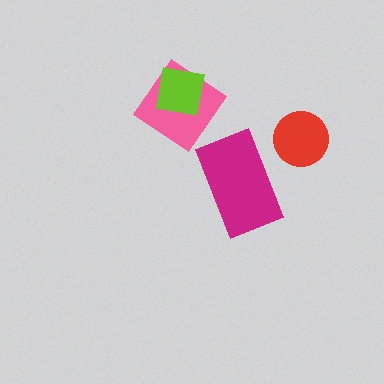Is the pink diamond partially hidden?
Yes, it is partially covered by another shape.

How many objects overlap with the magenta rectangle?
0 objects overlap with the magenta rectangle.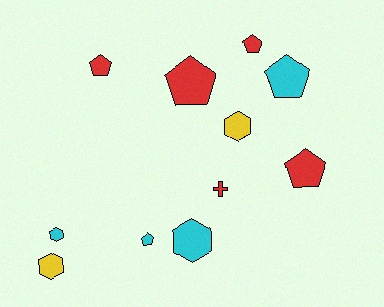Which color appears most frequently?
Red, with 5 objects.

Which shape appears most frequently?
Pentagon, with 6 objects.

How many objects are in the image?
There are 11 objects.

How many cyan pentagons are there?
There are 2 cyan pentagons.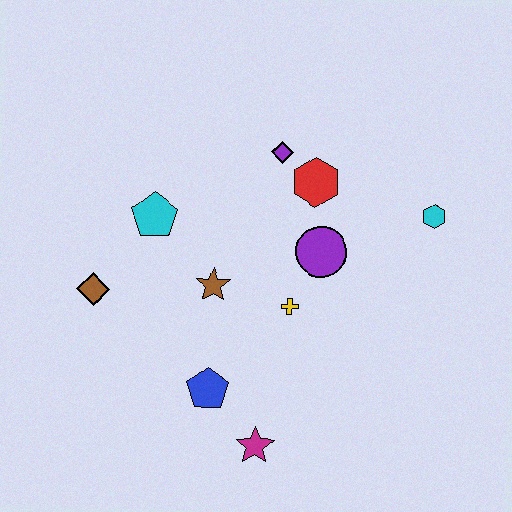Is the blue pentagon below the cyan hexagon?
Yes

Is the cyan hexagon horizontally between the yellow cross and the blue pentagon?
No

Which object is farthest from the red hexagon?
The magenta star is farthest from the red hexagon.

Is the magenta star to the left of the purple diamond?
Yes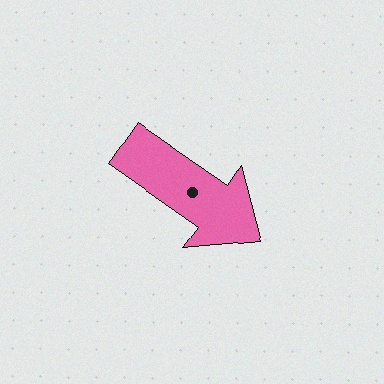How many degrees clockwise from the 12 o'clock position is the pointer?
Approximately 125 degrees.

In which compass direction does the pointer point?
Southeast.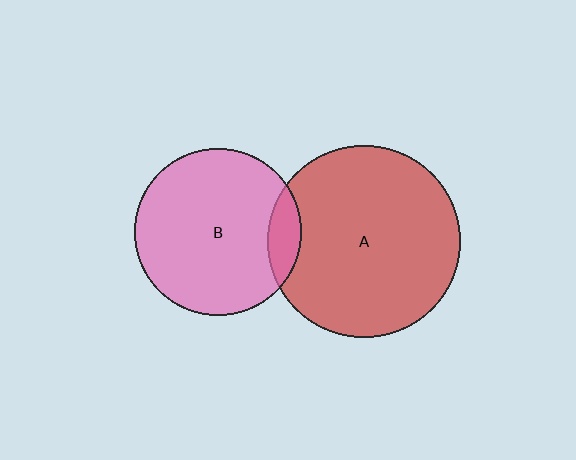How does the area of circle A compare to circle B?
Approximately 1.3 times.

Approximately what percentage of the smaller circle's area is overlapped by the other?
Approximately 10%.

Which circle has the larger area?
Circle A (red).